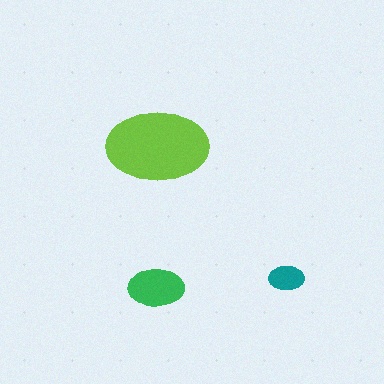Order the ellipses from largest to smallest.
the lime one, the green one, the teal one.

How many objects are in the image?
There are 3 objects in the image.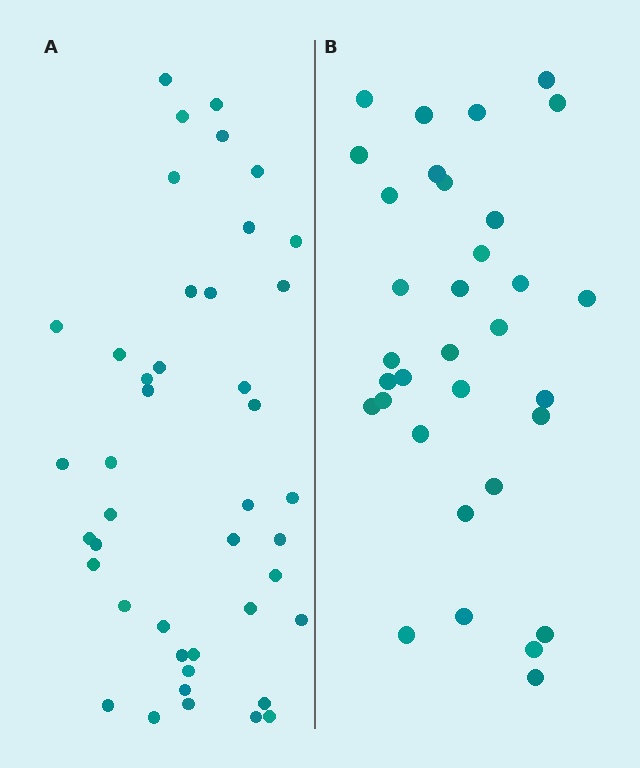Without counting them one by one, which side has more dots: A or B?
Region A (the left region) has more dots.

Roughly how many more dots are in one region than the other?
Region A has roughly 10 or so more dots than region B.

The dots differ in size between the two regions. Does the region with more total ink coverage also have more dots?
No. Region B has more total ink coverage because its dots are larger, but region A actually contains more individual dots. Total area can be misleading — the number of items is what matters here.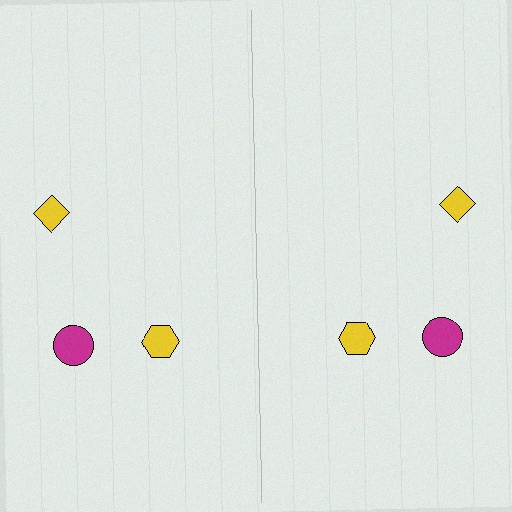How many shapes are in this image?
There are 6 shapes in this image.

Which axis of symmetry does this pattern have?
The pattern has a vertical axis of symmetry running through the center of the image.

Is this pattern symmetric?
Yes, this pattern has bilateral (reflection) symmetry.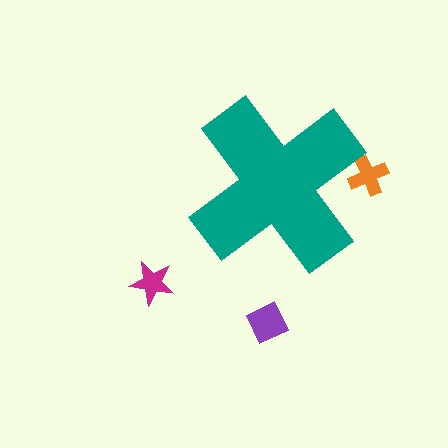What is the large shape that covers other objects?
A teal cross.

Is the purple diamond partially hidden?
No, the purple diamond is fully visible.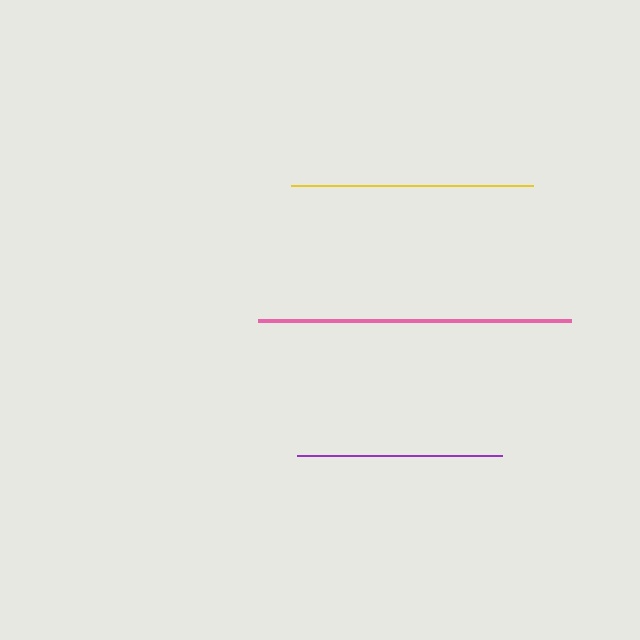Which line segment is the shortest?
The purple line is the shortest at approximately 206 pixels.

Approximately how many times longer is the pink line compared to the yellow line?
The pink line is approximately 1.3 times the length of the yellow line.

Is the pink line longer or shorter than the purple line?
The pink line is longer than the purple line.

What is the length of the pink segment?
The pink segment is approximately 314 pixels long.